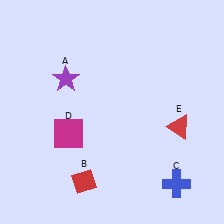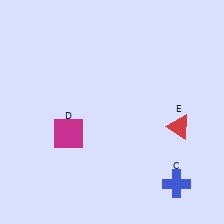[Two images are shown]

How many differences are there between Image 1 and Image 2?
There are 2 differences between the two images.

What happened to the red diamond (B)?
The red diamond (B) was removed in Image 2. It was in the bottom-left area of Image 1.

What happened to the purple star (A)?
The purple star (A) was removed in Image 2. It was in the top-left area of Image 1.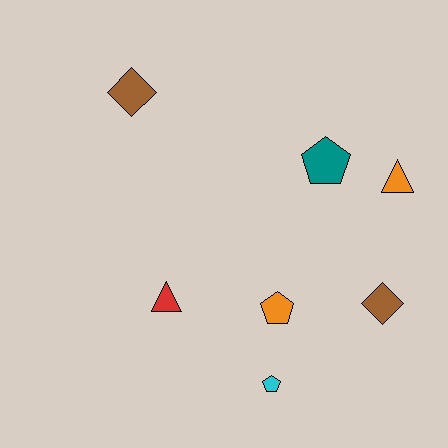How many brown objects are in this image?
There are 2 brown objects.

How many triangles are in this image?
There are 2 triangles.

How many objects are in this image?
There are 7 objects.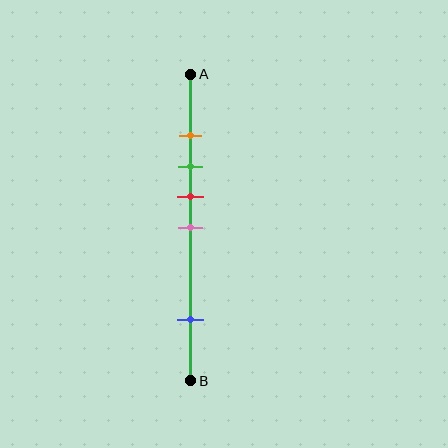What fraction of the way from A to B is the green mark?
The green mark is approximately 30% (0.3) of the way from A to B.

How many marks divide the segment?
There are 5 marks dividing the segment.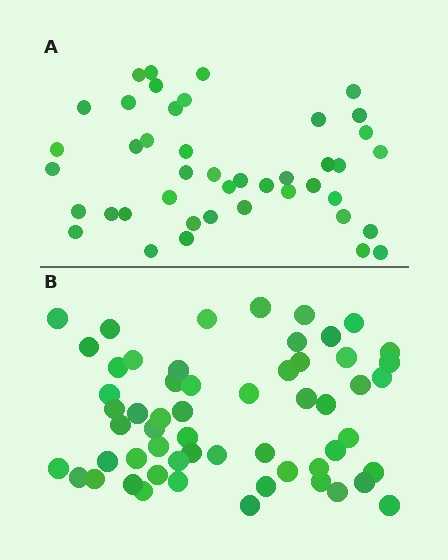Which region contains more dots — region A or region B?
Region B (the bottom region) has more dots.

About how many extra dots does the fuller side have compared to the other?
Region B has approximately 15 more dots than region A.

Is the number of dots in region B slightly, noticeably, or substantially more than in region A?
Region B has noticeably more, but not dramatically so. The ratio is roughly 1.3 to 1.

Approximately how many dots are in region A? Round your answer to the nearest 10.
About 40 dots. (The exact count is 43, which rounds to 40.)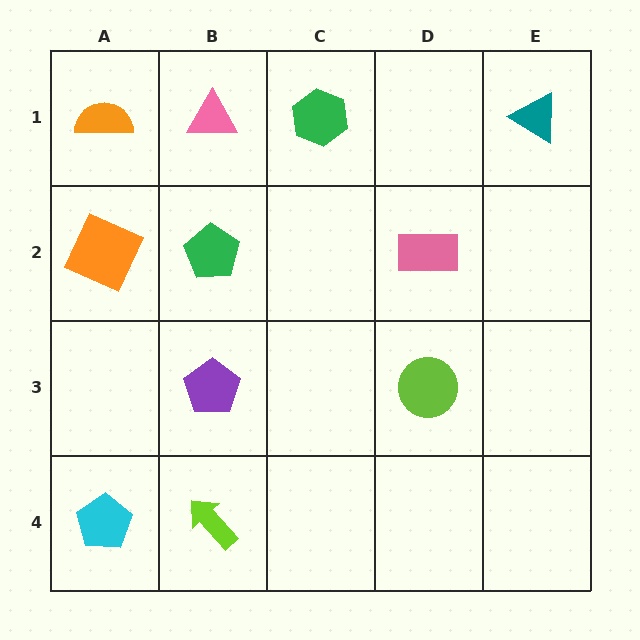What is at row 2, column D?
A pink rectangle.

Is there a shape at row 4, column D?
No, that cell is empty.